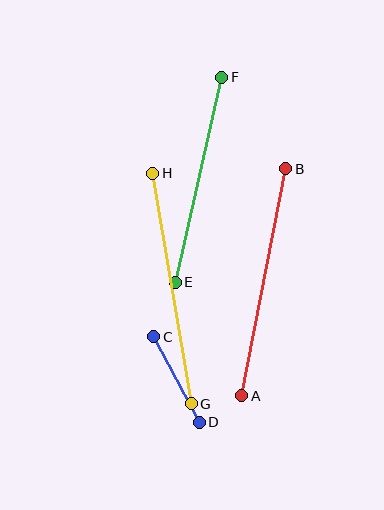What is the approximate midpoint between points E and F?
The midpoint is at approximately (198, 180) pixels.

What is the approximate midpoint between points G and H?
The midpoint is at approximately (172, 289) pixels.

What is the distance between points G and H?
The distance is approximately 234 pixels.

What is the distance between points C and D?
The distance is approximately 97 pixels.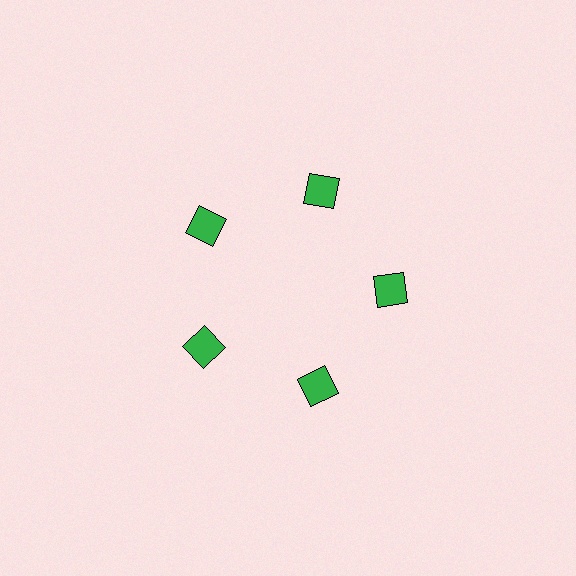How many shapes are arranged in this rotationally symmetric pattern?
There are 5 shapes, arranged in 5 groups of 1.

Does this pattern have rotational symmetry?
Yes, this pattern has 5-fold rotational symmetry. It looks the same after rotating 72 degrees around the center.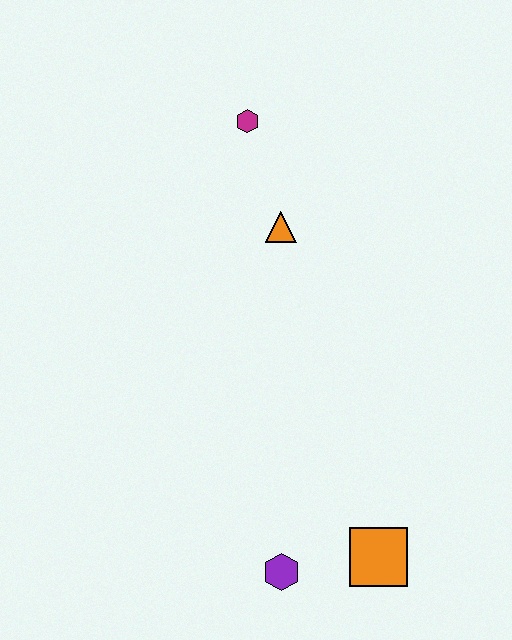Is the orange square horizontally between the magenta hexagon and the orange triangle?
No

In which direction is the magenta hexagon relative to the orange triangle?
The magenta hexagon is above the orange triangle.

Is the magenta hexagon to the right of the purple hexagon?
No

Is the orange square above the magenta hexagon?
No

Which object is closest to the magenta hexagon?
The orange triangle is closest to the magenta hexagon.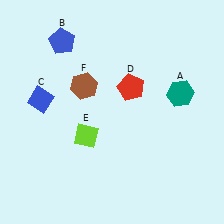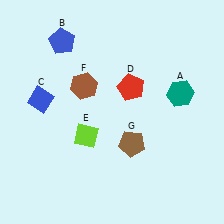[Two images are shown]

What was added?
A brown pentagon (G) was added in Image 2.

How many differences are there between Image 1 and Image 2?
There is 1 difference between the two images.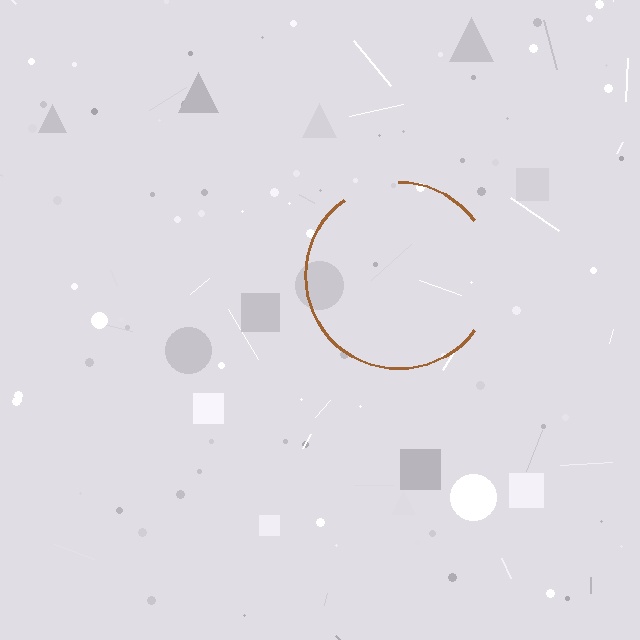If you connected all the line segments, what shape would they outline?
They would outline a circle.